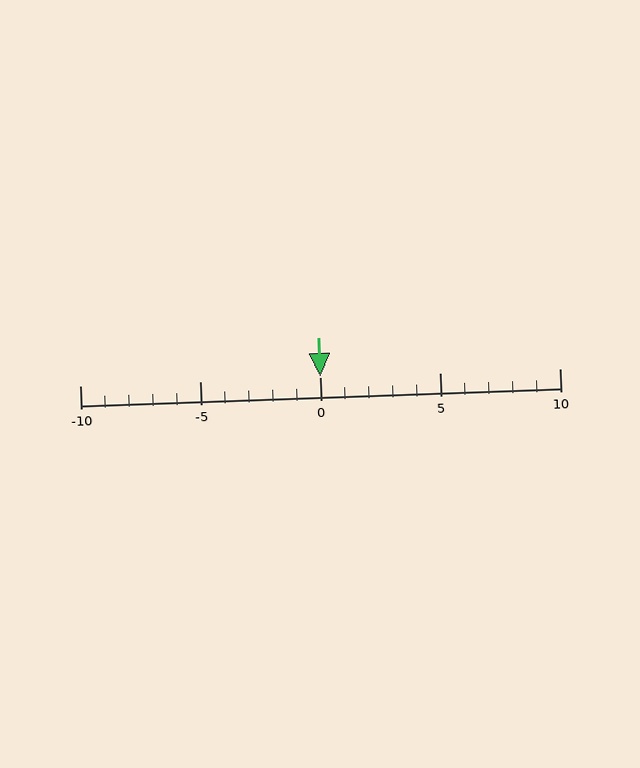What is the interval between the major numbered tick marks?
The major tick marks are spaced 5 units apart.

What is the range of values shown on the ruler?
The ruler shows values from -10 to 10.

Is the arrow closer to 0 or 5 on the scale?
The arrow is closer to 0.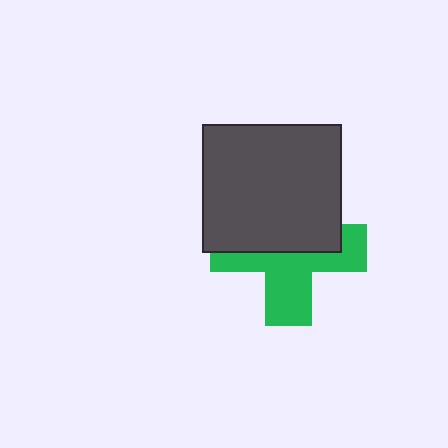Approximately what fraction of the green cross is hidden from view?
Roughly 51% of the green cross is hidden behind the dark gray rectangle.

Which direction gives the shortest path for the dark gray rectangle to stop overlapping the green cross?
Moving up gives the shortest separation.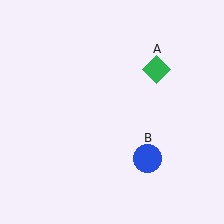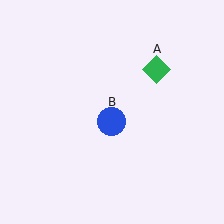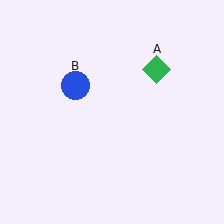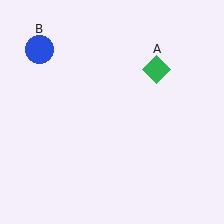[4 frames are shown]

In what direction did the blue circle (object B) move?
The blue circle (object B) moved up and to the left.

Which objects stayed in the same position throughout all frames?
Green diamond (object A) remained stationary.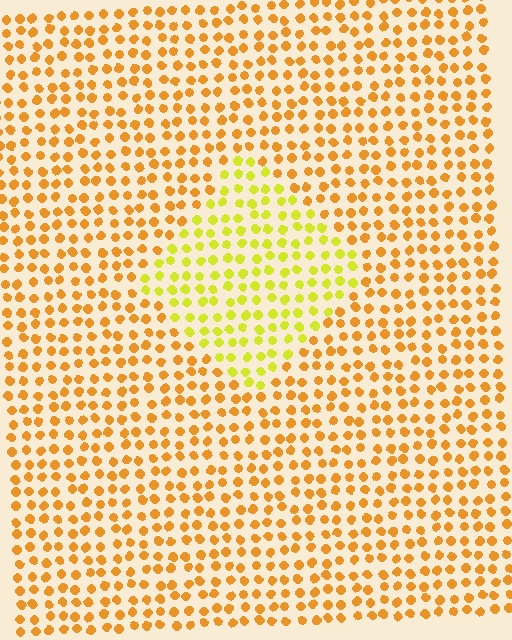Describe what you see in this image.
The image is filled with small orange elements in a uniform arrangement. A diamond-shaped region is visible where the elements are tinted to a slightly different hue, forming a subtle color boundary.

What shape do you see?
I see a diamond.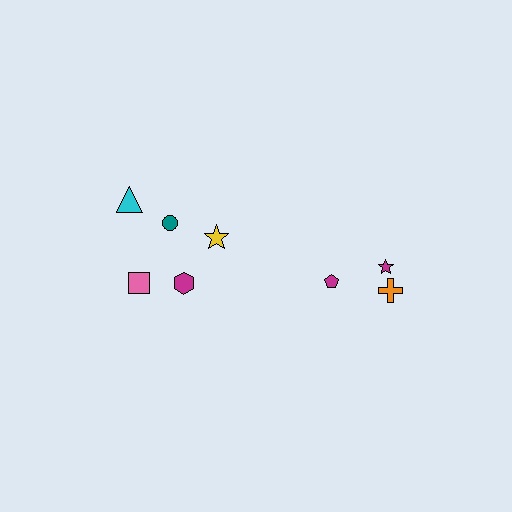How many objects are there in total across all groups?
There are 8 objects.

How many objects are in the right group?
There are 3 objects.